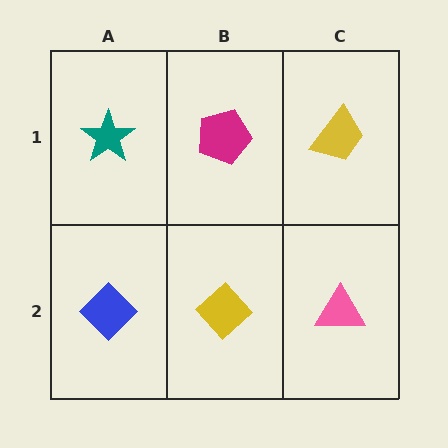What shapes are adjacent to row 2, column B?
A magenta pentagon (row 1, column B), a blue diamond (row 2, column A), a pink triangle (row 2, column C).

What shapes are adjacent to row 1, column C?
A pink triangle (row 2, column C), a magenta pentagon (row 1, column B).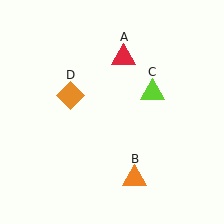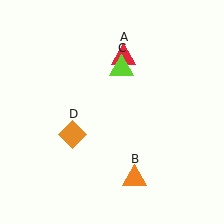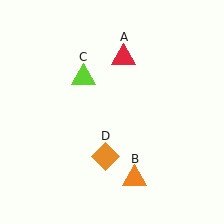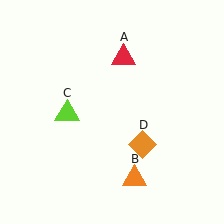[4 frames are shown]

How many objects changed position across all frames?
2 objects changed position: lime triangle (object C), orange diamond (object D).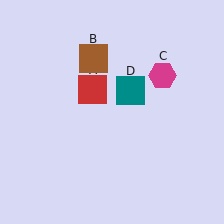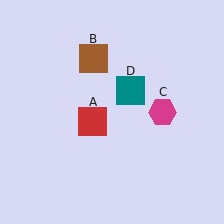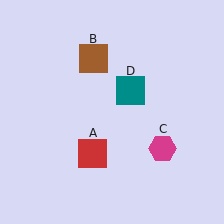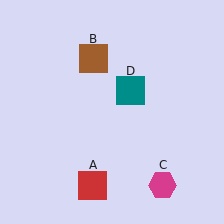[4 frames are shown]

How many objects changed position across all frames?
2 objects changed position: red square (object A), magenta hexagon (object C).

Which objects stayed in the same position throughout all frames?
Brown square (object B) and teal square (object D) remained stationary.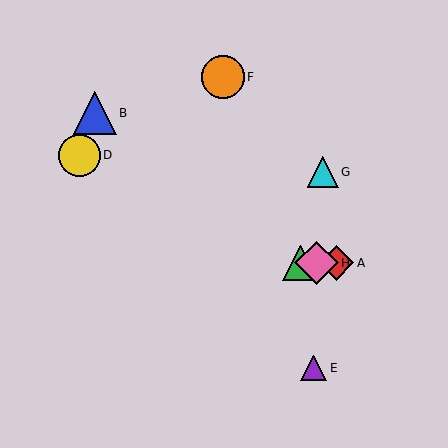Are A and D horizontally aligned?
No, A is at y≈263 and D is at y≈155.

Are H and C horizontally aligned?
Yes, both are at y≈263.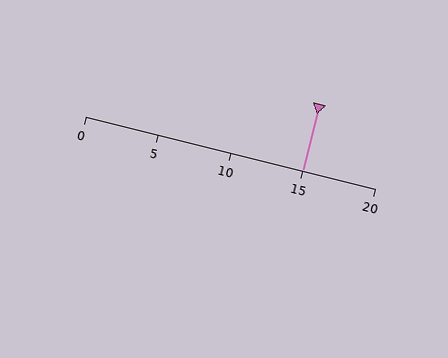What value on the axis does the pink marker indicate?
The marker indicates approximately 15.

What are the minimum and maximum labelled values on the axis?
The axis runs from 0 to 20.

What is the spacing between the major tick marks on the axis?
The major ticks are spaced 5 apart.